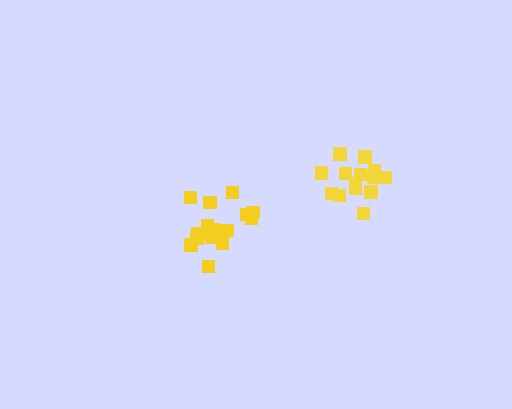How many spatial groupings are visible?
There are 2 spatial groupings.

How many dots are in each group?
Group 1: 14 dots, Group 2: 16 dots (30 total).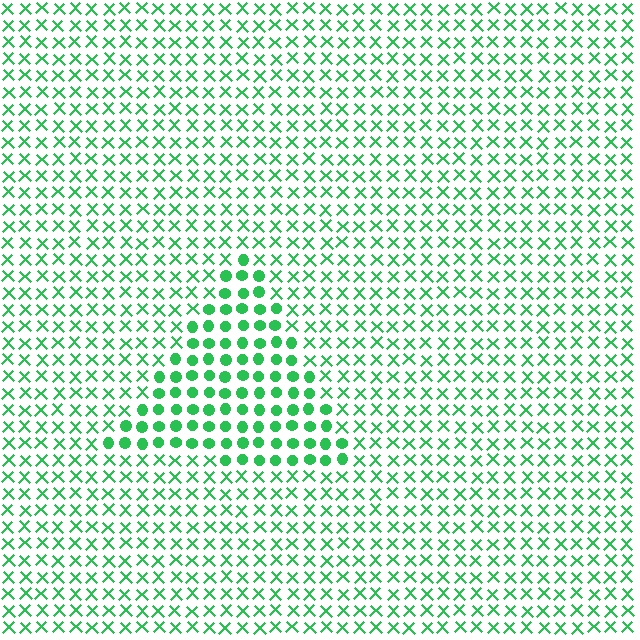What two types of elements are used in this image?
The image uses circles inside the triangle region and X marks outside it.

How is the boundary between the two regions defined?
The boundary is defined by a change in element shape: circles inside vs. X marks outside. All elements share the same color and spacing.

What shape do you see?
I see a triangle.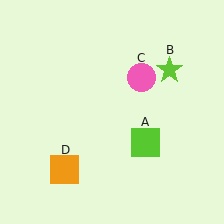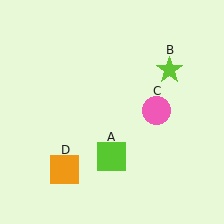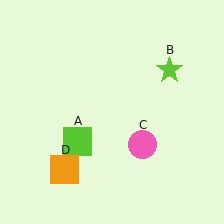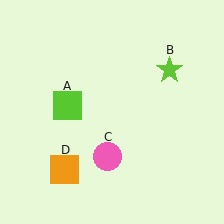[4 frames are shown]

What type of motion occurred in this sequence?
The lime square (object A), pink circle (object C) rotated clockwise around the center of the scene.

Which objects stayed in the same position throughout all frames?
Lime star (object B) and orange square (object D) remained stationary.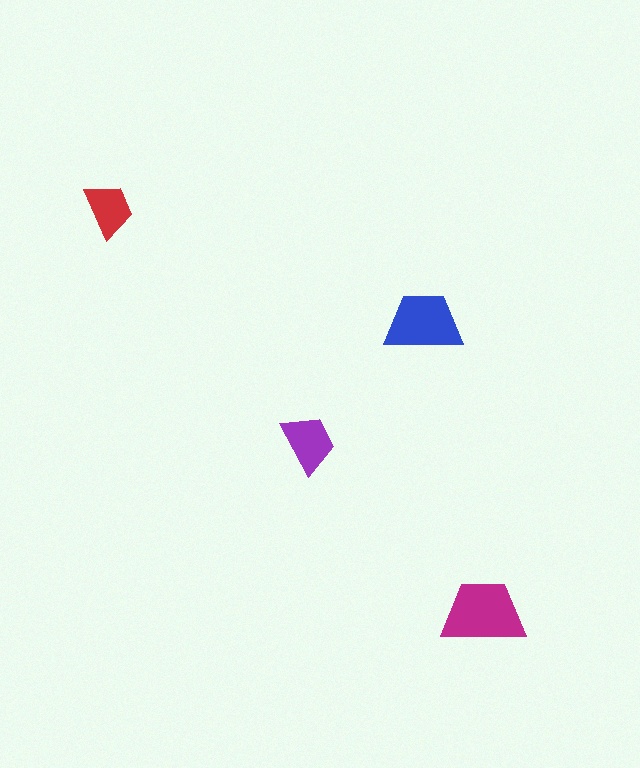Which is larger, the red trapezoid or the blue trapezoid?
The blue one.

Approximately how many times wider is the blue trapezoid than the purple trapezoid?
About 1.5 times wider.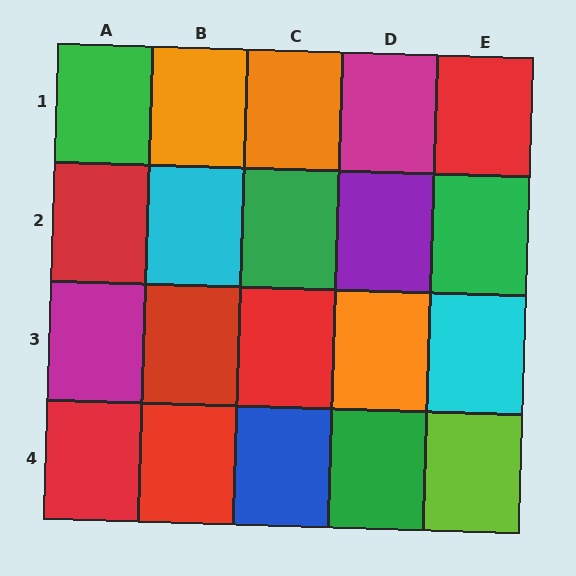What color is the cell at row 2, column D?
Purple.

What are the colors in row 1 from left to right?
Green, orange, orange, magenta, red.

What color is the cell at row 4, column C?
Blue.